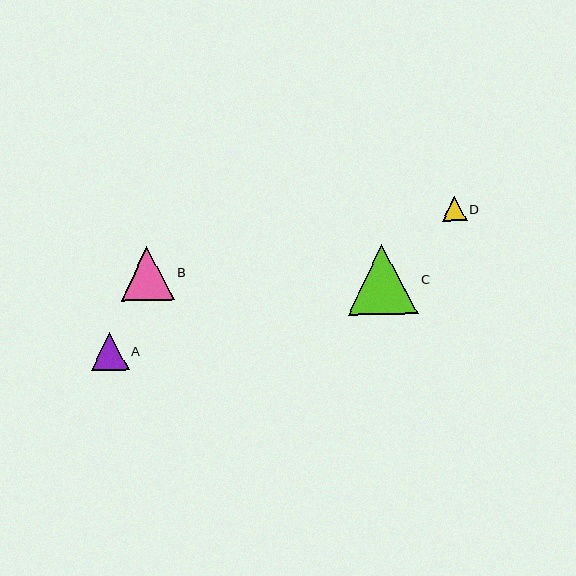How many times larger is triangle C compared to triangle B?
Triangle C is approximately 1.3 times the size of triangle B.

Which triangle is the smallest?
Triangle D is the smallest with a size of approximately 24 pixels.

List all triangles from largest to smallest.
From largest to smallest: C, B, A, D.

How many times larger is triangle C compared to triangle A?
Triangle C is approximately 1.8 times the size of triangle A.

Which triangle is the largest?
Triangle C is the largest with a size of approximately 70 pixels.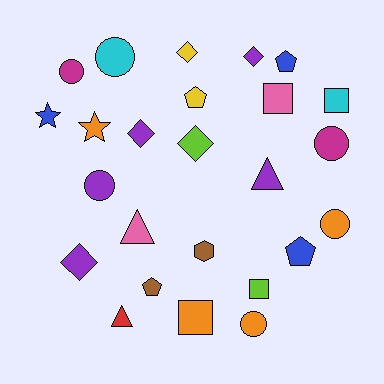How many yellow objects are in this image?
There are 2 yellow objects.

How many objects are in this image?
There are 25 objects.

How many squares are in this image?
There are 4 squares.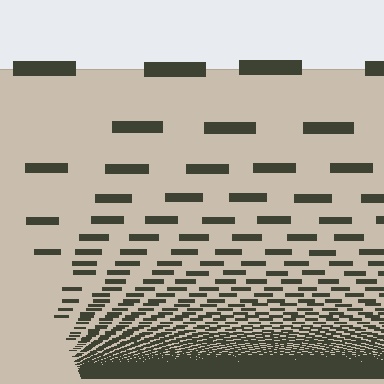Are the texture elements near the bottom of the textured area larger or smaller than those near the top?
Smaller. The gradient is inverted — elements near the bottom are smaller and denser.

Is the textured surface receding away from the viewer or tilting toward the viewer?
The surface appears to tilt toward the viewer. Texture elements get larger and sparser toward the top.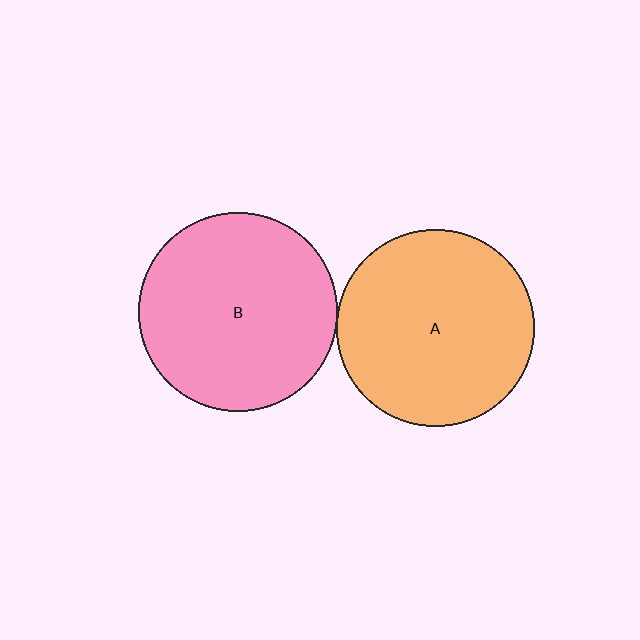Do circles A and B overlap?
Yes.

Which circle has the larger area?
Circle B (pink).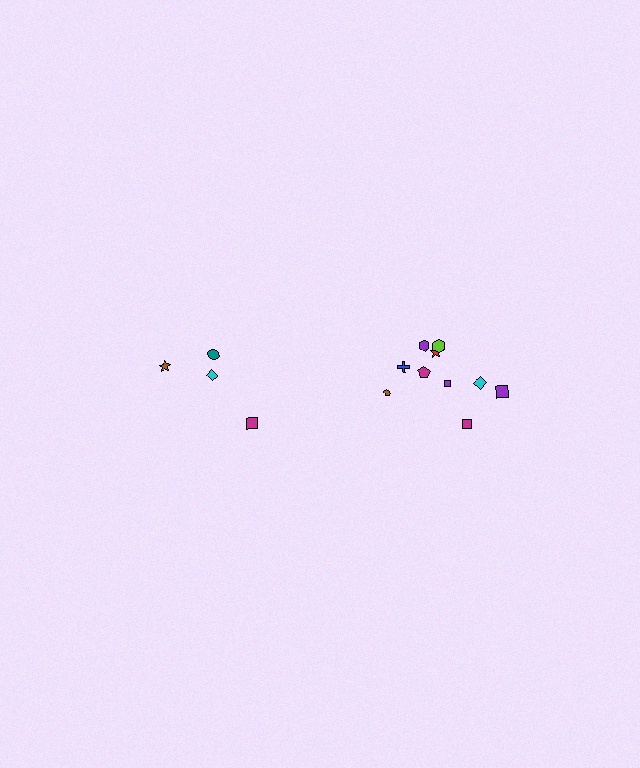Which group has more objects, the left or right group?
The right group.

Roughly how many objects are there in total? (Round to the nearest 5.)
Roughly 15 objects in total.